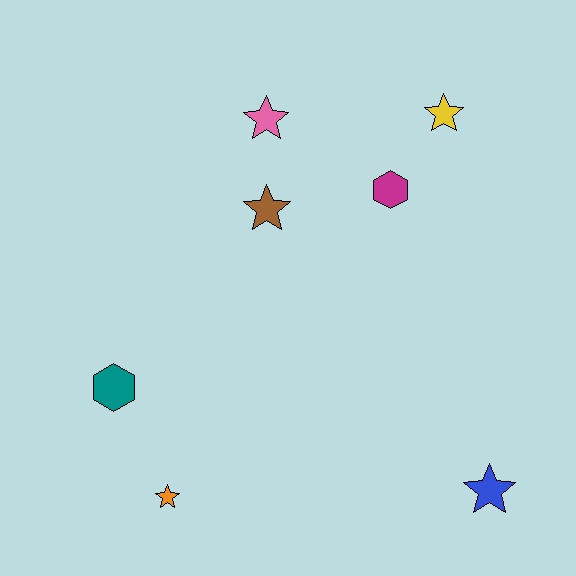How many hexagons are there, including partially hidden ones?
There are 2 hexagons.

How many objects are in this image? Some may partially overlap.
There are 7 objects.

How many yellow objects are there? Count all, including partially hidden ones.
There is 1 yellow object.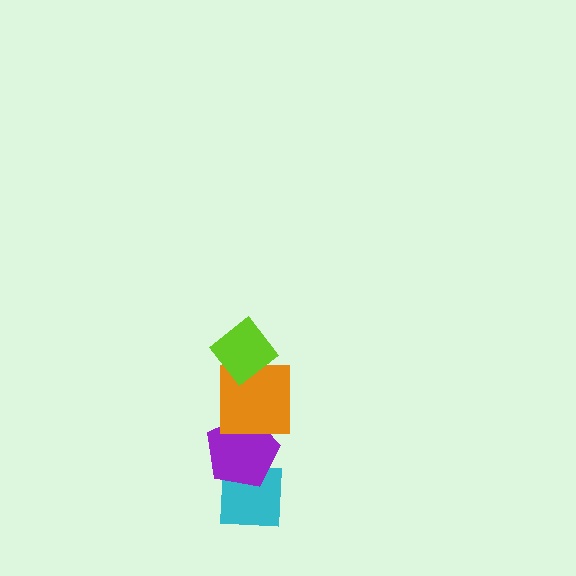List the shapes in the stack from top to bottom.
From top to bottom: the lime diamond, the orange square, the purple pentagon, the cyan square.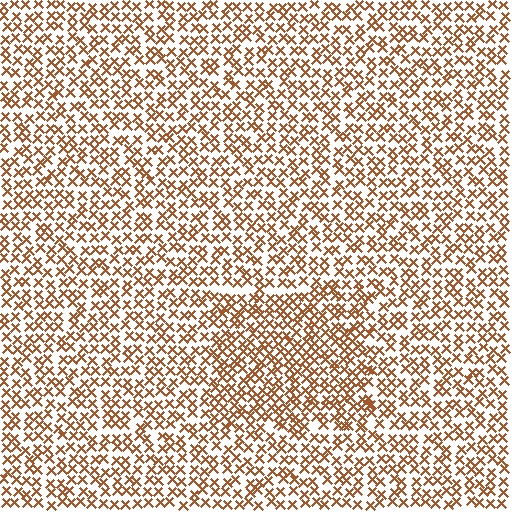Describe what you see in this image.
The image contains small brown elements arranged at two different densities. A rectangle-shaped region is visible where the elements are more densely packed than the surrounding area.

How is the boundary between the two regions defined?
The boundary is defined by a change in element density (approximately 1.5x ratio). All elements are the same color, size, and shape.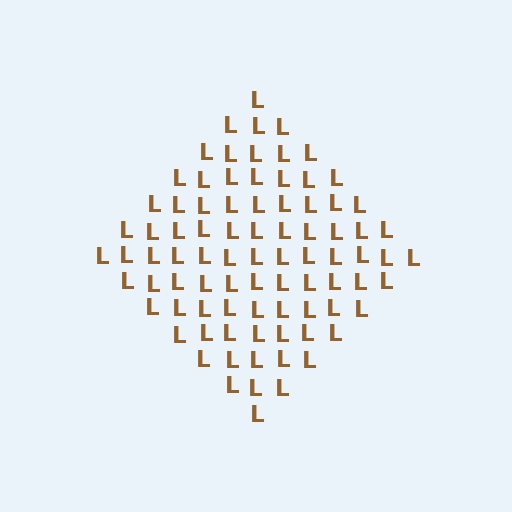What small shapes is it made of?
It is made of small letter L's.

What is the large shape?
The large shape is a diamond.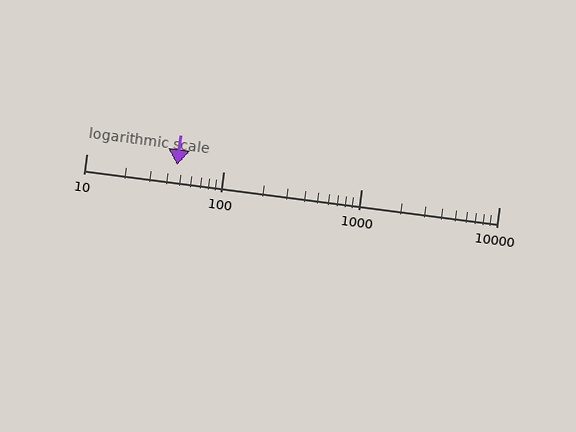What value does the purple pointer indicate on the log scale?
The pointer indicates approximately 46.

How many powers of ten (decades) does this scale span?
The scale spans 3 decades, from 10 to 10000.